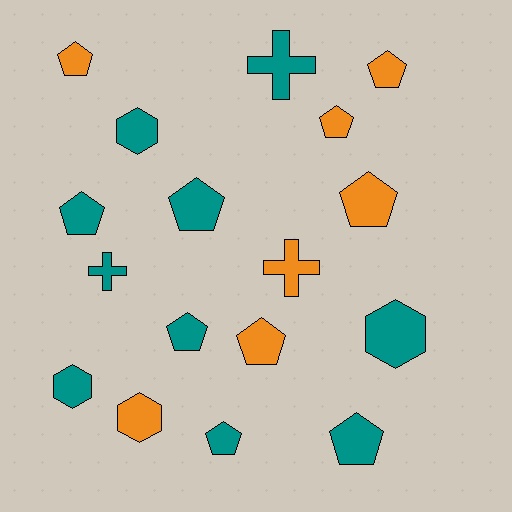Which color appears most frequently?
Teal, with 10 objects.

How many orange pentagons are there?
There are 5 orange pentagons.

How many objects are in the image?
There are 17 objects.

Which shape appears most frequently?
Pentagon, with 10 objects.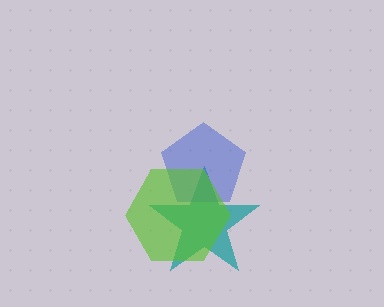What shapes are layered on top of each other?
The layered shapes are: a teal star, a blue pentagon, a lime hexagon.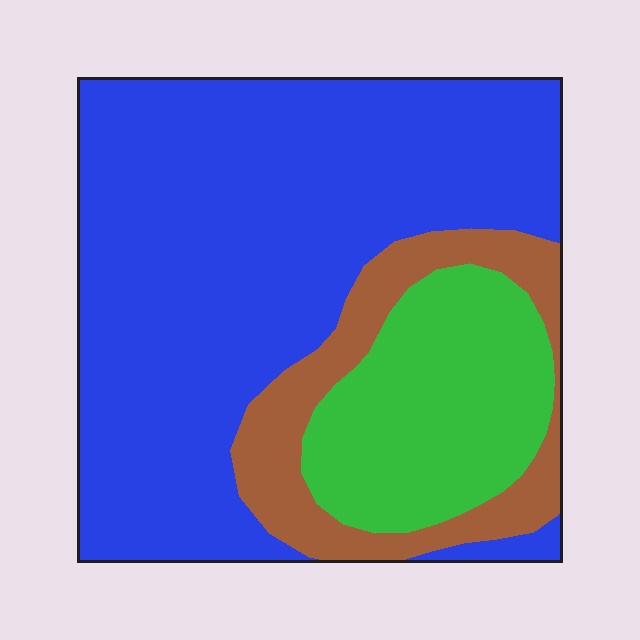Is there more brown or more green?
Green.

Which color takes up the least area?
Brown, at roughly 15%.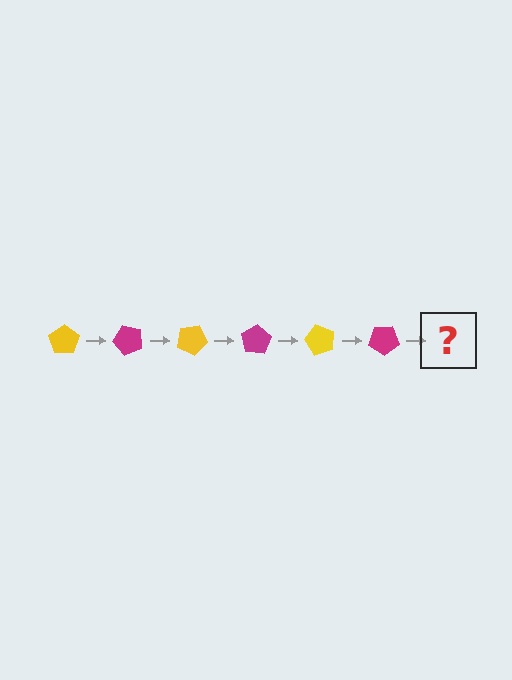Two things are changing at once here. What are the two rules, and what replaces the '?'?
The two rules are that it rotates 50 degrees each step and the color cycles through yellow and magenta. The '?' should be a yellow pentagon, rotated 300 degrees from the start.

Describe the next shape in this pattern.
It should be a yellow pentagon, rotated 300 degrees from the start.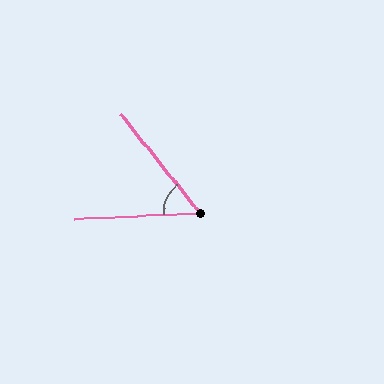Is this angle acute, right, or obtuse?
It is acute.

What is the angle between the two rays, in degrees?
Approximately 54 degrees.